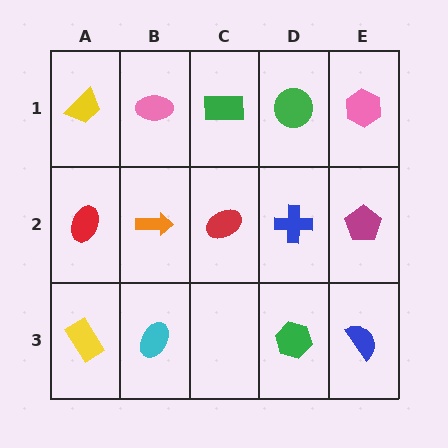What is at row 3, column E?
A blue semicircle.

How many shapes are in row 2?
5 shapes.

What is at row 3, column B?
A cyan ellipse.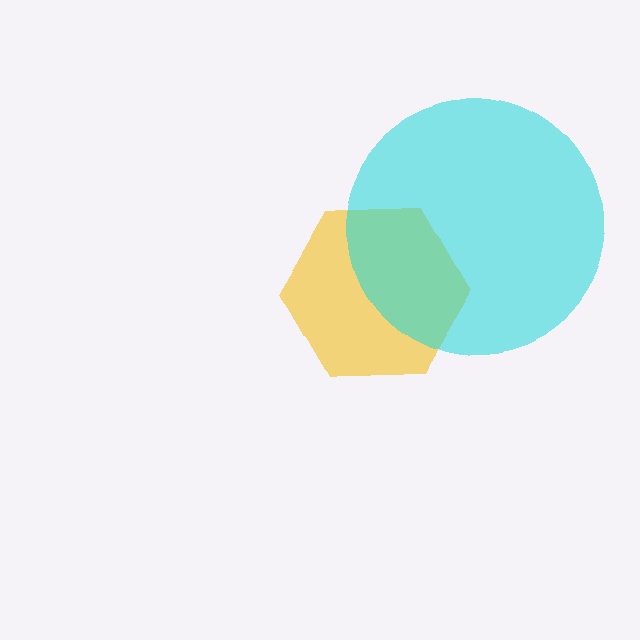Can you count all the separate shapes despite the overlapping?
Yes, there are 2 separate shapes.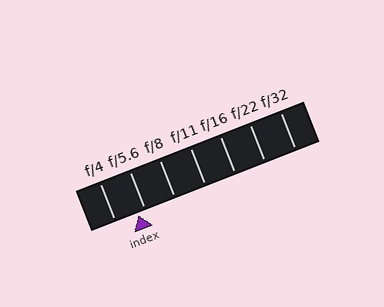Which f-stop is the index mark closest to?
The index mark is closest to f/5.6.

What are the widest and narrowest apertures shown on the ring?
The widest aperture shown is f/4 and the narrowest is f/32.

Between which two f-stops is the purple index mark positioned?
The index mark is between f/4 and f/5.6.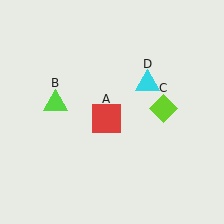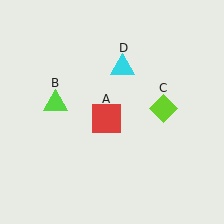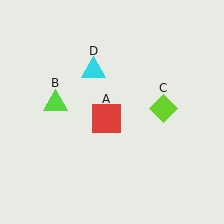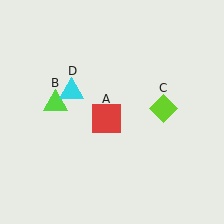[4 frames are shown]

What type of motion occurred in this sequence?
The cyan triangle (object D) rotated counterclockwise around the center of the scene.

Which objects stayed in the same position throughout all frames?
Red square (object A) and lime triangle (object B) and lime diamond (object C) remained stationary.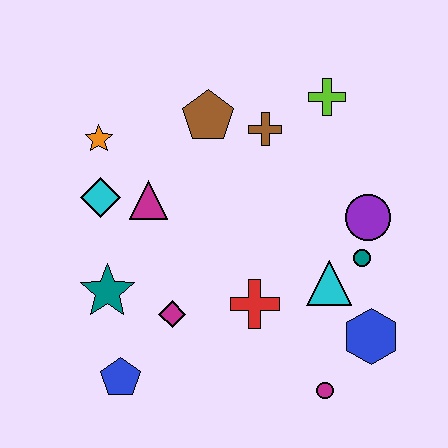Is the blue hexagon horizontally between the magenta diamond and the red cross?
No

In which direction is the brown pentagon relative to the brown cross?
The brown pentagon is to the left of the brown cross.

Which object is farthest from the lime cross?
The blue pentagon is farthest from the lime cross.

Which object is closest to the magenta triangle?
The cyan diamond is closest to the magenta triangle.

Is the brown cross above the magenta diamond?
Yes